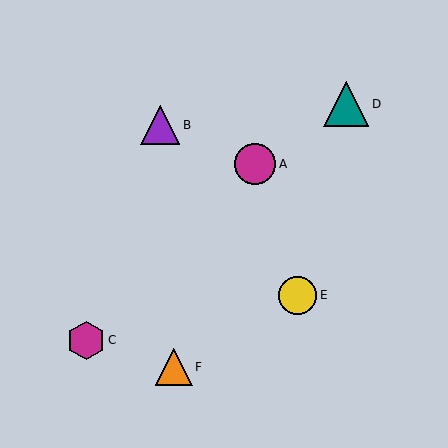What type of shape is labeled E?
Shape E is a yellow circle.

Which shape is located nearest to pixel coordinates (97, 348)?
The magenta hexagon (labeled C) at (86, 340) is nearest to that location.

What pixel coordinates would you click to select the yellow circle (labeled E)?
Click at (298, 295) to select the yellow circle E.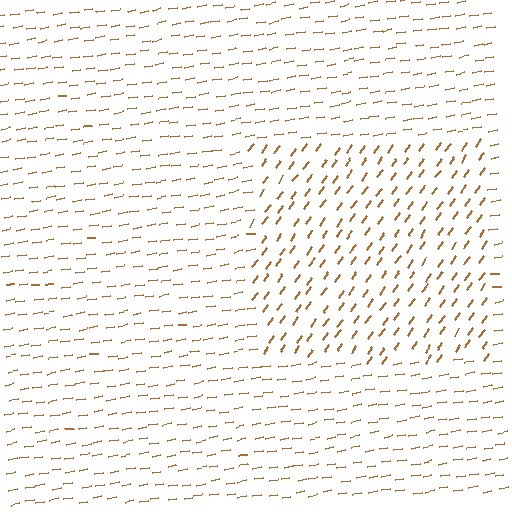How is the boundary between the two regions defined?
The boundary is defined purely by a change in line orientation (approximately 45 degrees difference). All lines are the same color and thickness.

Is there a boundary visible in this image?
Yes, there is a texture boundary formed by a change in line orientation.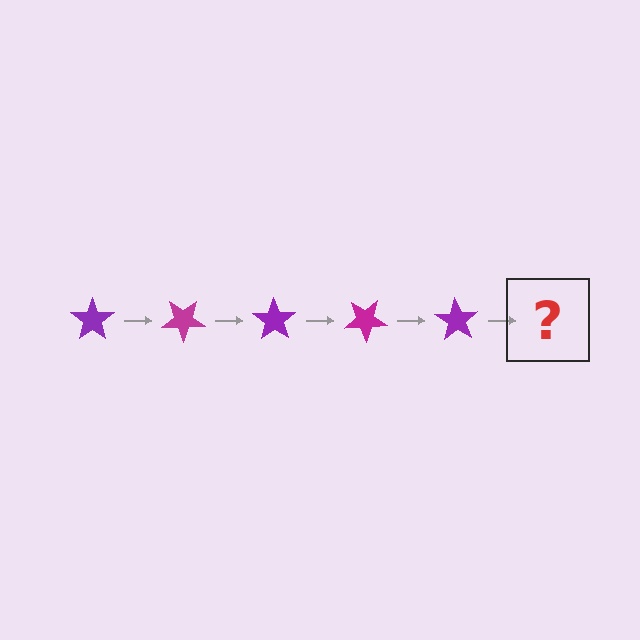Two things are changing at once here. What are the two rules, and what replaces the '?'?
The two rules are that it rotates 35 degrees each step and the color cycles through purple and magenta. The '?' should be a magenta star, rotated 175 degrees from the start.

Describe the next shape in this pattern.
It should be a magenta star, rotated 175 degrees from the start.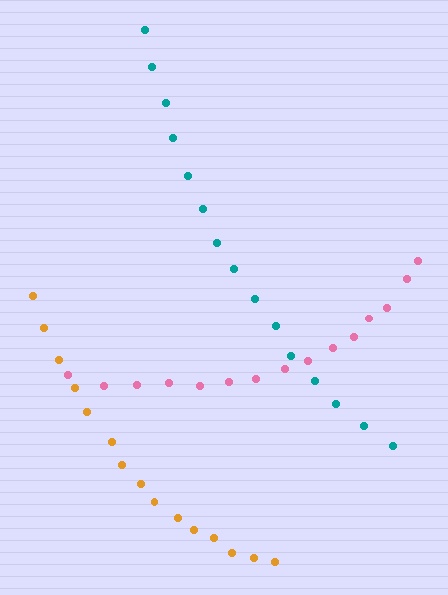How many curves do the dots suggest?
There are 3 distinct paths.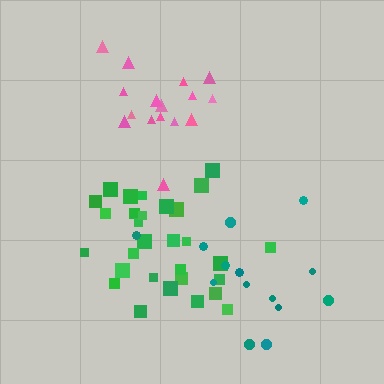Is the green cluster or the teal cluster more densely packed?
Green.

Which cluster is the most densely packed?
Green.